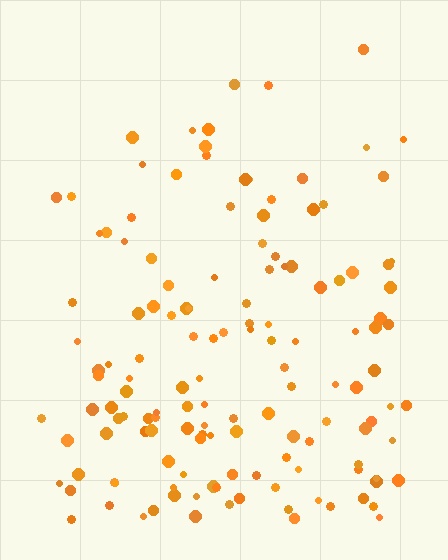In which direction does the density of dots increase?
From top to bottom, with the bottom side densest.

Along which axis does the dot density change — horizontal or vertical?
Vertical.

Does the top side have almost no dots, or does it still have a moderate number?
Still a moderate number, just noticeably fewer than the bottom.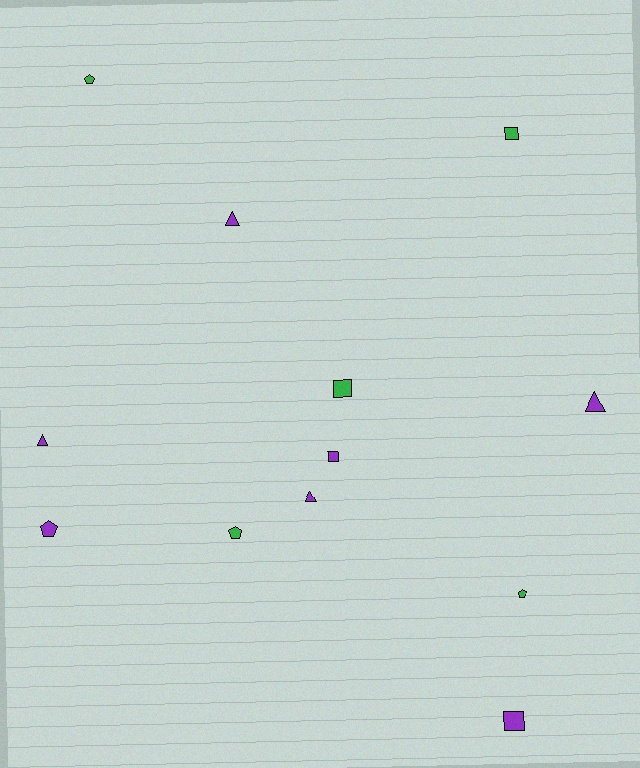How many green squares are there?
There are 2 green squares.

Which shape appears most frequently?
Square, with 4 objects.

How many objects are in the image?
There are 12 objects.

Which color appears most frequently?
Purple, with 7 objects.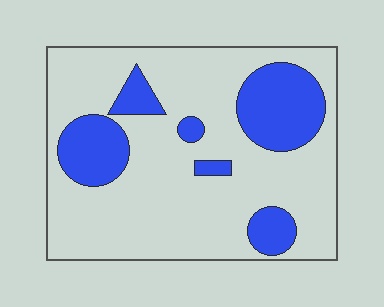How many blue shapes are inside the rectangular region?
6.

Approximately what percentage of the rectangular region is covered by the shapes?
Approximately 25%.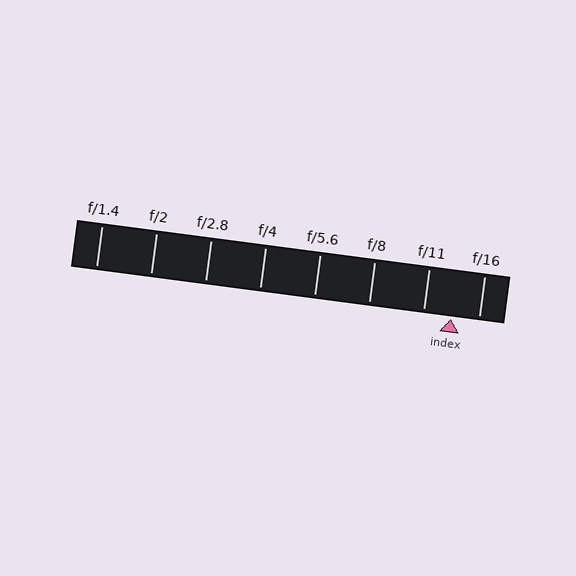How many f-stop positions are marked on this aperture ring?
There are 8 f-stop positions marked.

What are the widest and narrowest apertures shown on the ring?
The widest aperture shown is f/1.4 and the narrowest is f/16.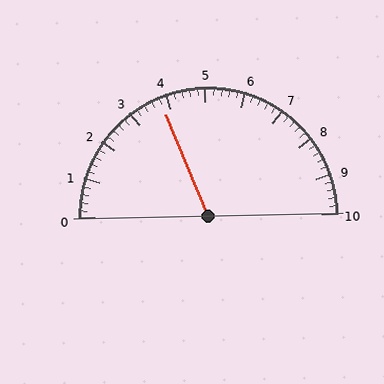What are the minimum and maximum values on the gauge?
The gauge ranges from 0 to 10.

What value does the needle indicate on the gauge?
The needle indicates approximately 3.8.